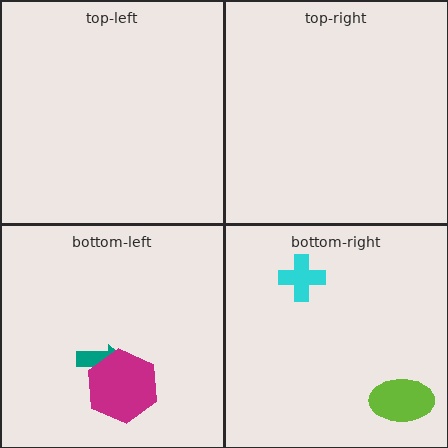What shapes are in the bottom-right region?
The lime ellipse, the cyan cross.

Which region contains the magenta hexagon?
The bottom-left region.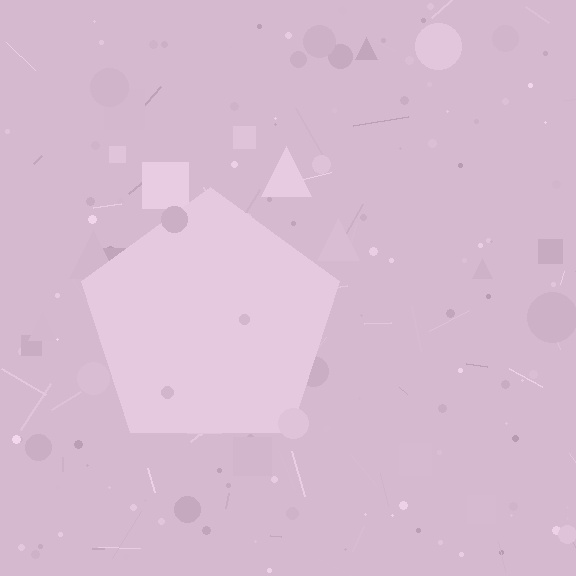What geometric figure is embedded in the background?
A pentagon is embedded in the background.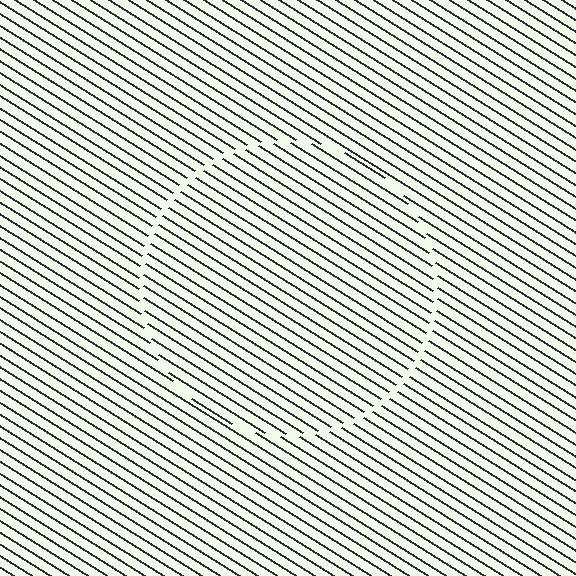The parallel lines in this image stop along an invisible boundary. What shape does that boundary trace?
An illusory circle. The interior of the shape contains the same grating, shifted by half a period — the contour is defined by the phase discontinuity where line-ends from the inner and outer gratings abut.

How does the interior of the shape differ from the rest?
The interior of the shape contains the same grating, shifted by half a period — the contour is defined by the phase discontinuity where line-ends from the inner and outer gratings abut.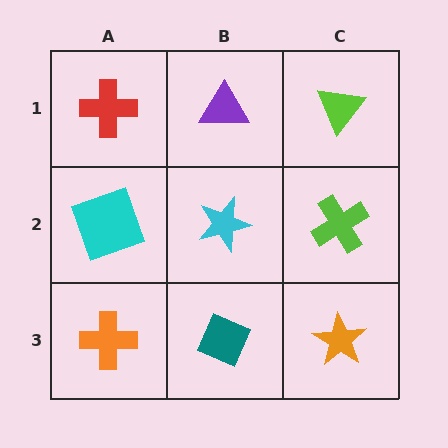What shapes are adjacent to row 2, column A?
A red cross (row 1, column A), an orange cross (row 3, column A), a cyan star (row 2, column B).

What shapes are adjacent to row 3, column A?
A cyan square (row 2, column A), a teal diamond (row 3, column B).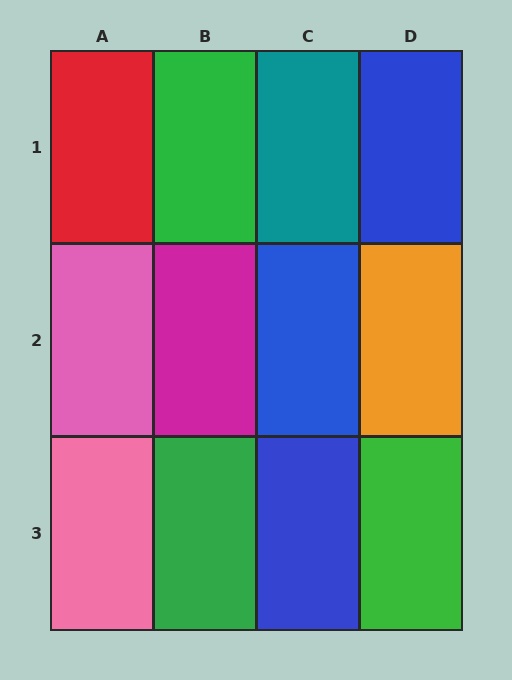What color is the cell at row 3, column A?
Pink.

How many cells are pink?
2 cells are pink.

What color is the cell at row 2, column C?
Blue.